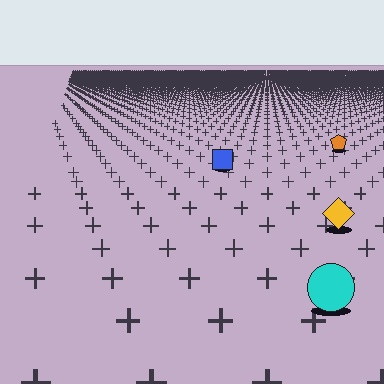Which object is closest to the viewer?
The cyan circle is closest. The texture marks near it are larger and more spread out.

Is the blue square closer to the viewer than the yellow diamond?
No. The yellow diamond is closer — you can tell from the texture gradient: the ground texture is coarser near it.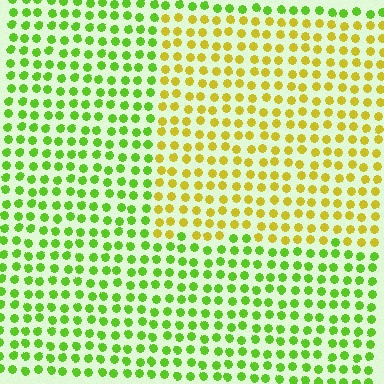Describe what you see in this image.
The image is filled with small lime elements in a uniform arrangement. A rectangle-shaped region is visible where the elements are tinted to a slightly different hue, forming a subtle color boundary.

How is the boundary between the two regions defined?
The boundary is defined purely by a slight shift in hue (about 45 degrees). Spacing, size, and orientation are identical on both sides.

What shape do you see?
I see a rectangle.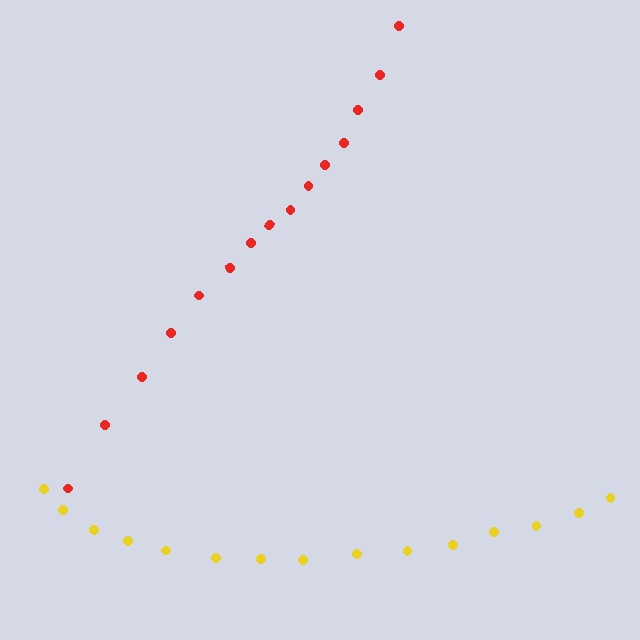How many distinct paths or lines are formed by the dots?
There are 2 distinct paths.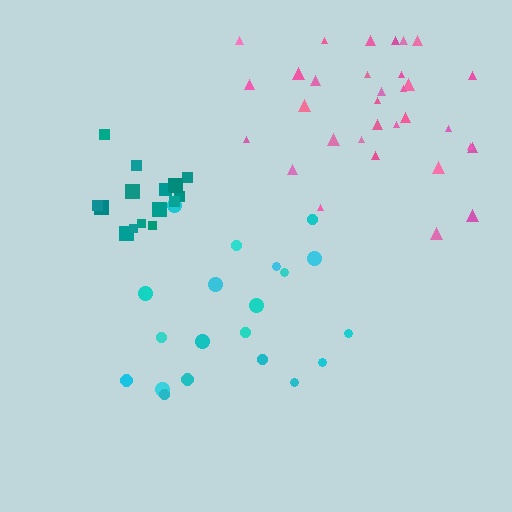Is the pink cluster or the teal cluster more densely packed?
Teal.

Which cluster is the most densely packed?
Teal.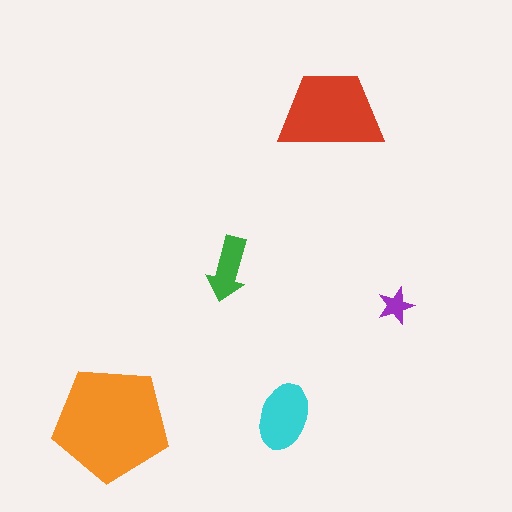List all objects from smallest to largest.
The purple star, the green arrow, the cyan ellipse, the red trapezoid, the orange pentagon.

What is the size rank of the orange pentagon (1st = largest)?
1st.